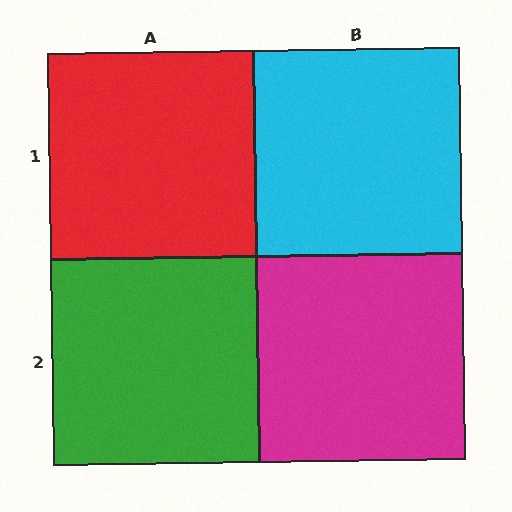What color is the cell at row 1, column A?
Red.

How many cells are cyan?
1 cell is cyan.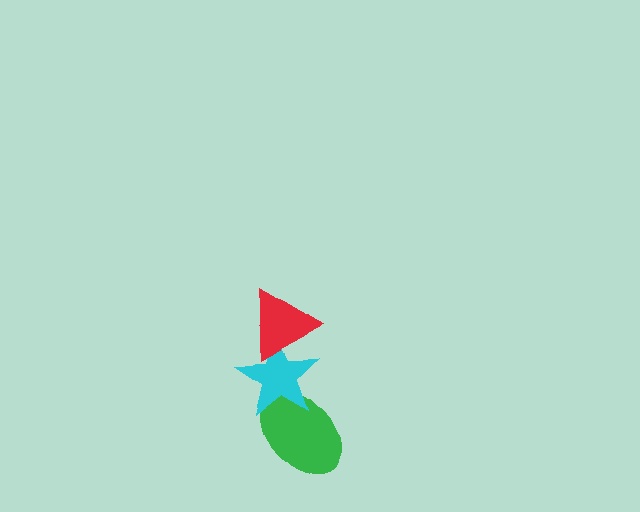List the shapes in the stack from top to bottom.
From top to bottom: the red triangle, the cyan star, the green ellipse.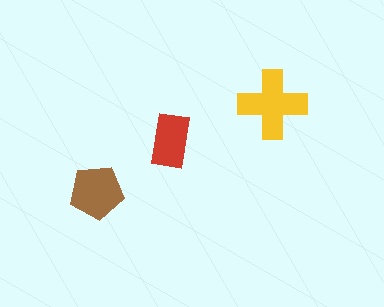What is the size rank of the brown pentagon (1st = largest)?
2nd.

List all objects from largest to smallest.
The yellow cross, the brown pentagon, the red rectangle.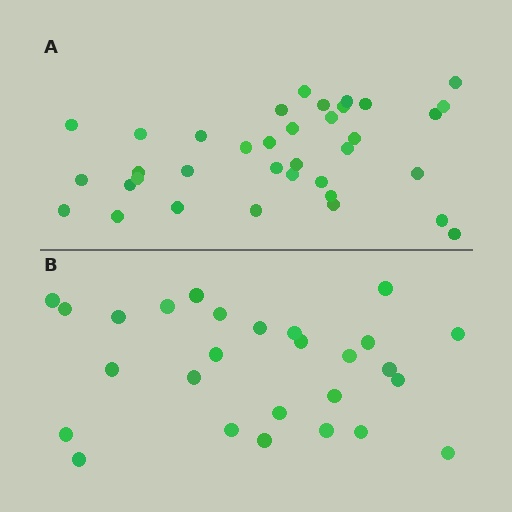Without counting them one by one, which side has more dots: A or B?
Region A (the top region) has more dots.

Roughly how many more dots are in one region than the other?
Region A has roughly 8 or so more dots than region B.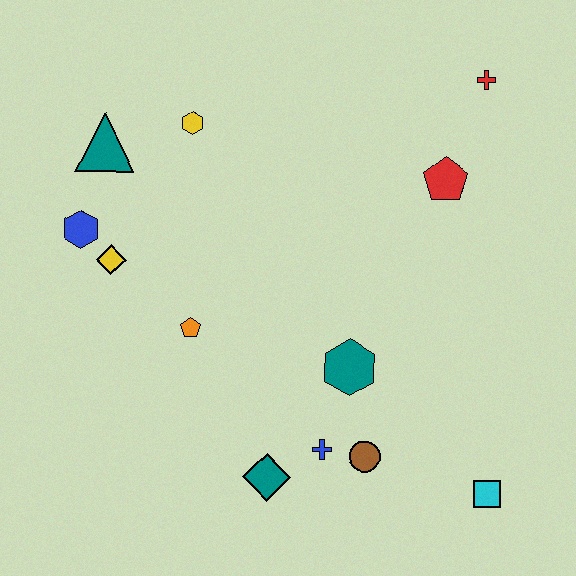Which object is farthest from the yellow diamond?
The cyan square is farthest from the yellow diamond.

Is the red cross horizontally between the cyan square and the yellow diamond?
Yes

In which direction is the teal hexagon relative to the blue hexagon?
The teal hexagon is to the right of the blue hexagon.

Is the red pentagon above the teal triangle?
No